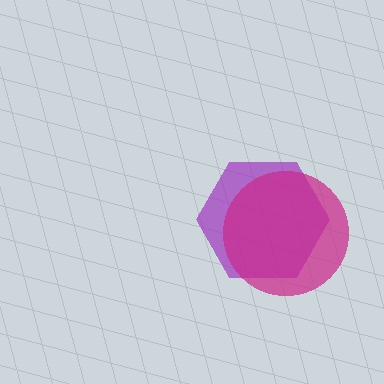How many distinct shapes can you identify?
There are 2 distinct shapes: a purple hexagon, a magenta circle.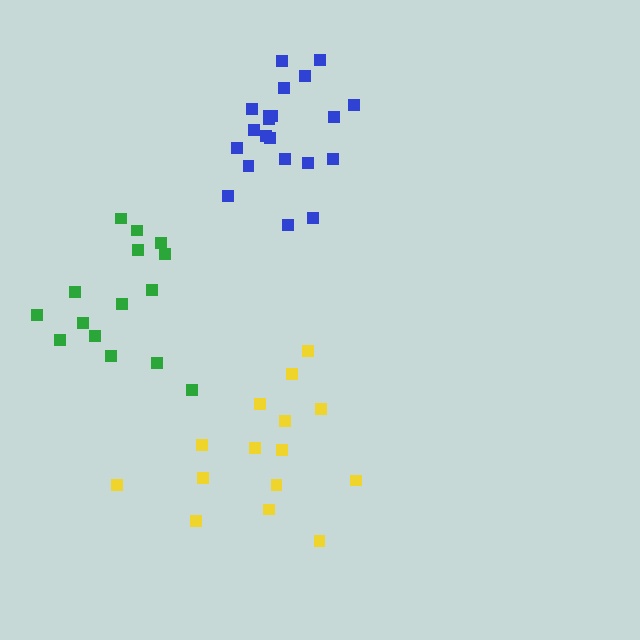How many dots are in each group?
Group 1: 21 dots, Group 2: 15 dots, Group 3: 15 dots (51 total).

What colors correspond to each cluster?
The clusters are colored: blue, yellow, green.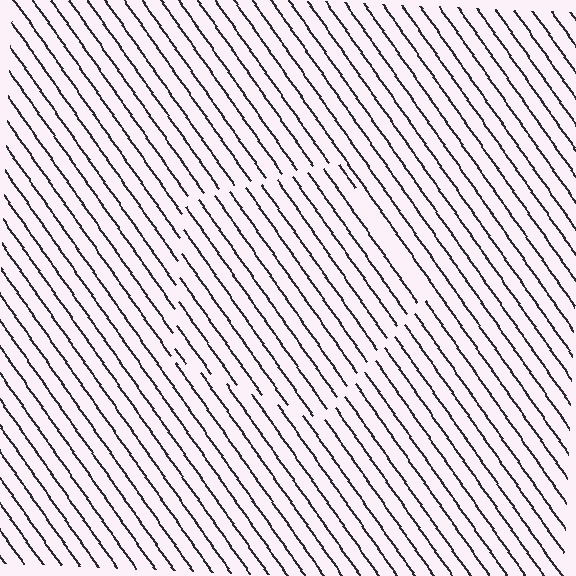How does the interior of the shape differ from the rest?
The interior of the shape contains the same grating, shifted by half a period — the contour is defined by the phase discontinuity where line-ends from the inner and outer gratings abut.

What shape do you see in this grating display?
An illusory pentagon. The interior of the shape contains the same grating, shifted by half a period — the contour is defined by the phase discontinuity where line-ends from the inner and outer gratings abut.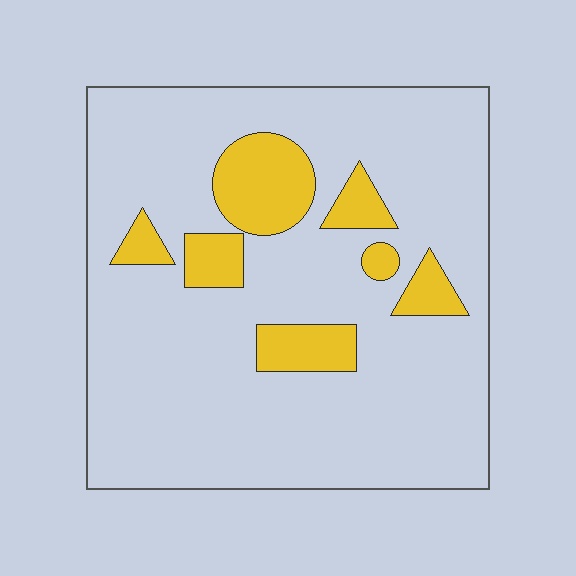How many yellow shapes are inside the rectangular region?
7.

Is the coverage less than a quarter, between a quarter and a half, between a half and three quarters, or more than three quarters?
Less than a quarter.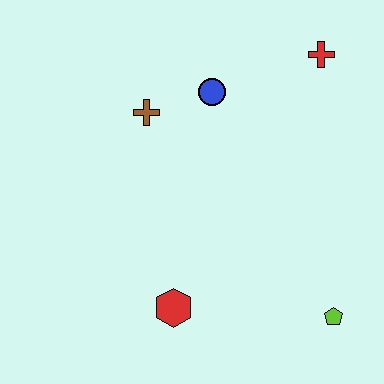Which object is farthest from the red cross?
The red hexagon is farthest from the red cross.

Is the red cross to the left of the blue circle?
No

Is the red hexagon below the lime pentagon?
No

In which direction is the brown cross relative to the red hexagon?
The brown cross is above the red hexagon.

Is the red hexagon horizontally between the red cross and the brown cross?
Yes